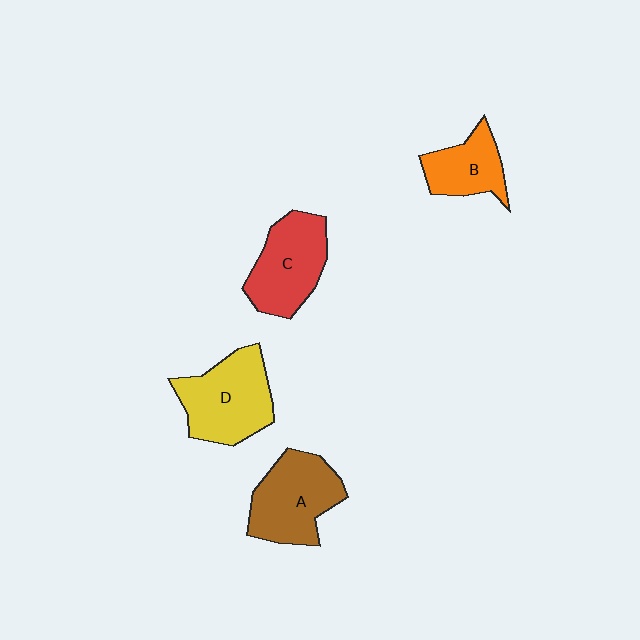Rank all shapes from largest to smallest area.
From largest to smallest: D (yellow), A (brown), C (red), B (orange).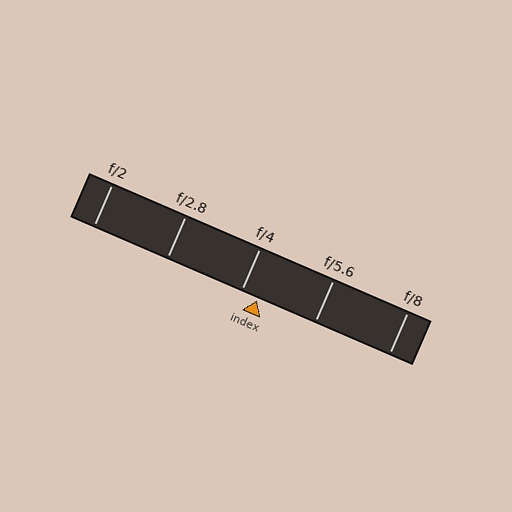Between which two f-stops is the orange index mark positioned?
The index mark is between f/4 and f/5.6.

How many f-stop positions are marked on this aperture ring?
There are 5 f-stop positions marked.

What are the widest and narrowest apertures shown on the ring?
The widest aperture shown is f/2 and the narrowest is f/8.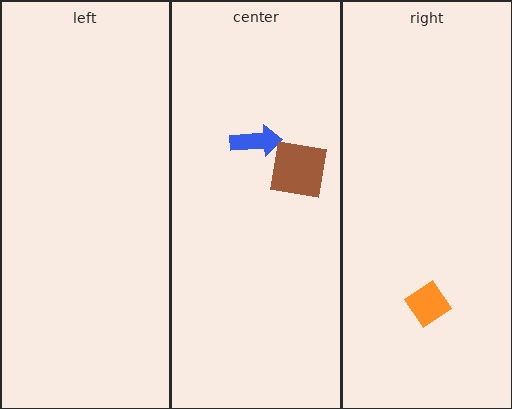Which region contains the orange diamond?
The right region.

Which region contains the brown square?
The center region.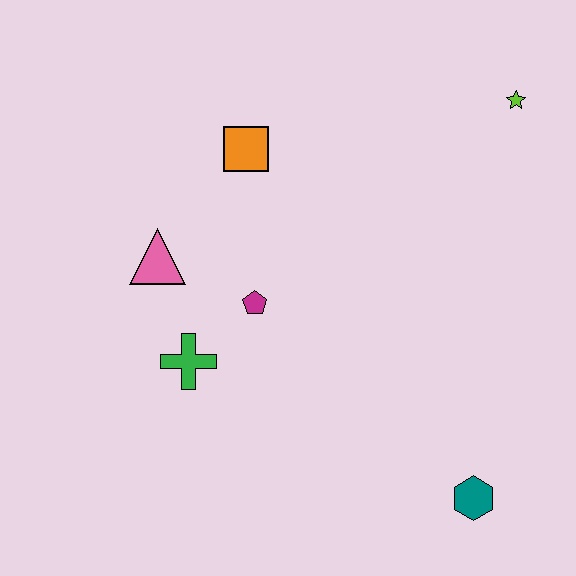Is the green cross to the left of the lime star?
Yes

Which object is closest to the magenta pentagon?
The green cross is closest to the magenta pentagon.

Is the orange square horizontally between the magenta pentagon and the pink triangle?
Yes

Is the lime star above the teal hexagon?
Yes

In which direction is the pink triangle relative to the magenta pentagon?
The pink triangle is to the left of the magenta pentagon.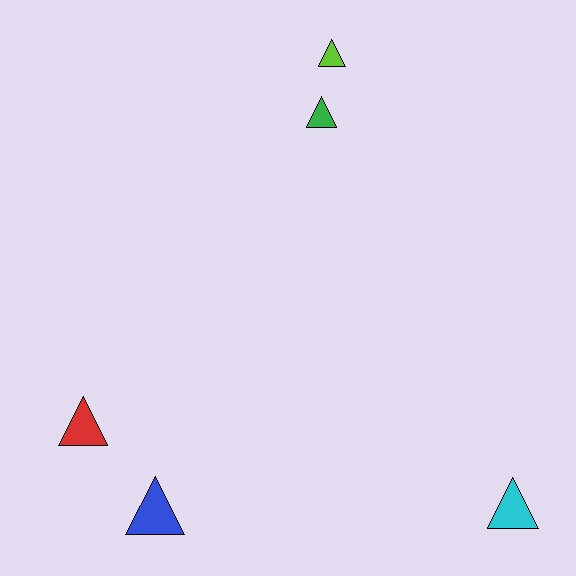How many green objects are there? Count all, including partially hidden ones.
There is 1 green object.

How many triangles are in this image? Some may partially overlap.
There are 5 triangles.